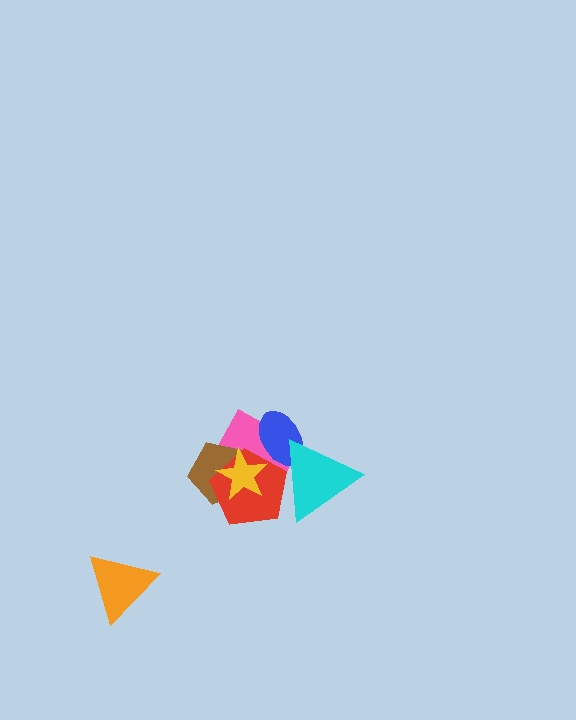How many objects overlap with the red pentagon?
5 objects overlap with the red pentagon.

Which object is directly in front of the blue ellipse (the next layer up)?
The red pentagon is directly in front of the blue ellipse.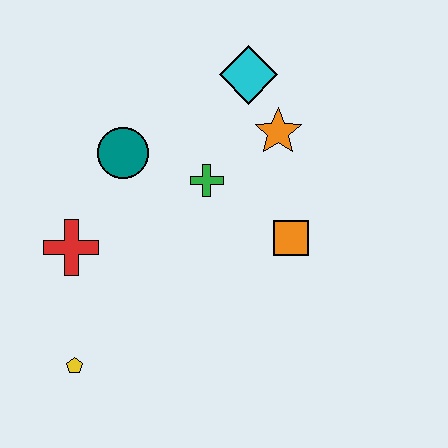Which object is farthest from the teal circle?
The yellow pentagon is farthest from the teal circle.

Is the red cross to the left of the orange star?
Yes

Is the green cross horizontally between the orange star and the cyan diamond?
No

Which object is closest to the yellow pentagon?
The red cross is closest to the yellow pentagon.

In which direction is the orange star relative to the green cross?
The orange star is to the right of the green cross.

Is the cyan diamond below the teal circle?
No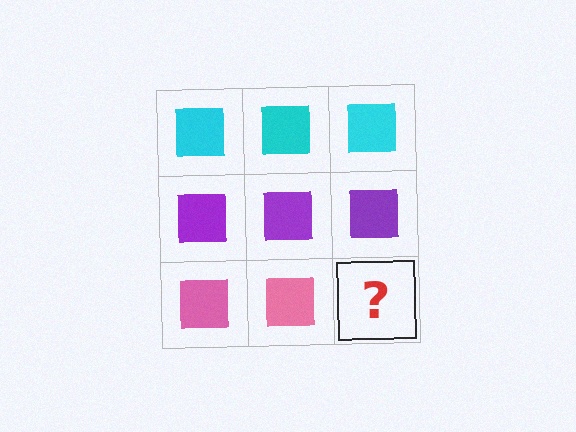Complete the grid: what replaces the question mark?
The question mark should be replaced with a pink square.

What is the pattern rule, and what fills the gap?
The rule is that each row has a consistent color. The gap should be filled with a pink square.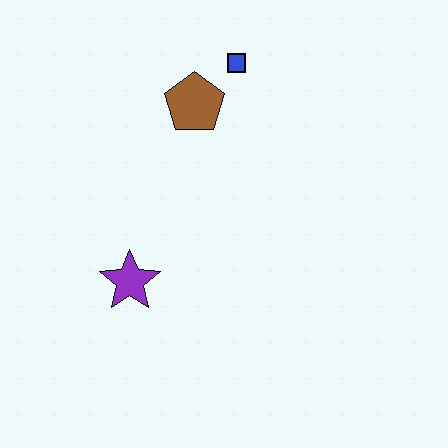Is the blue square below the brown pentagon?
No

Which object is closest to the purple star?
The brown pentagon is closest to the purple star.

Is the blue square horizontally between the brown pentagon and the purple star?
No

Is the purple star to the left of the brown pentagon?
Yes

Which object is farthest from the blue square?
The purple star is farthest from the blue square.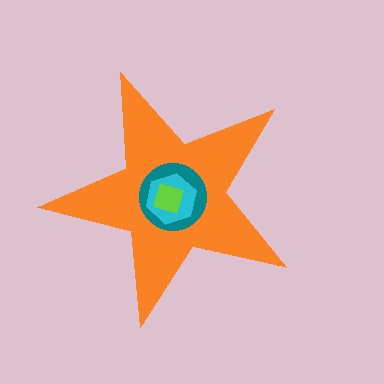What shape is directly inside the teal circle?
The cyan hexagon.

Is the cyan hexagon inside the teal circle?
Yes.